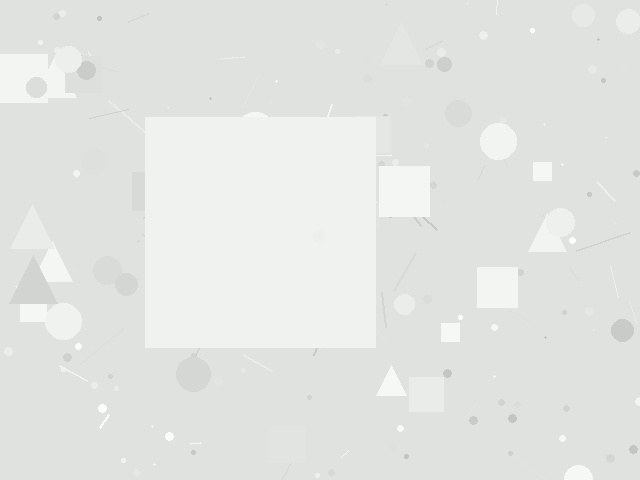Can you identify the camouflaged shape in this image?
The camouflaged shape is a square.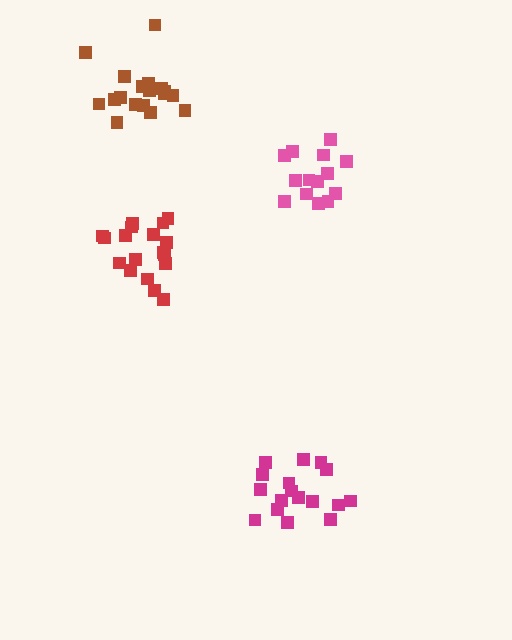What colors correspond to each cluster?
The clusters are colored: magenta, pink, red, brown.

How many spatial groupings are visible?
There are 4 spatial groupings.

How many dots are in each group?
Group 1: 17 dots, Group 2: 14 dots, Group 3: 18 dots, Group 4: 18 dots (67 total).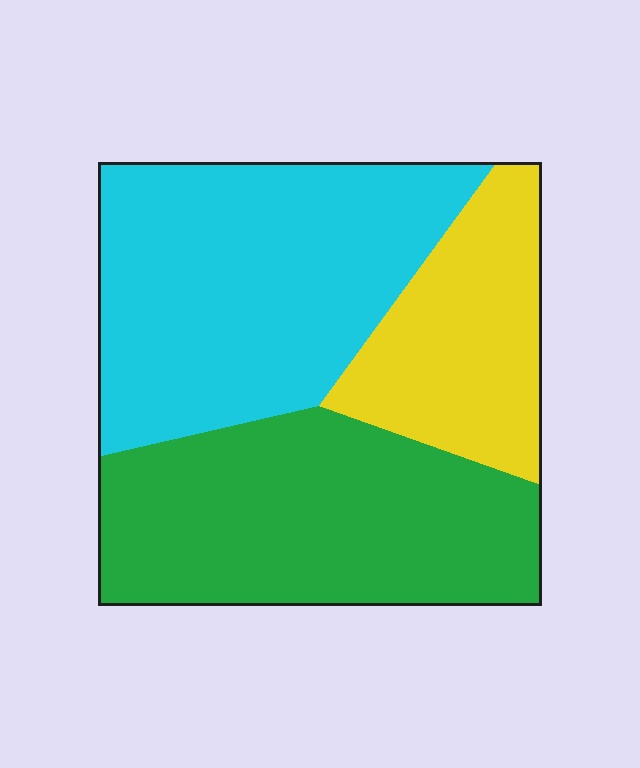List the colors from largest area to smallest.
From largest to smallest: cyan, green, yellow.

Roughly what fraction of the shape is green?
Green takes up about three eighths (3/8) of the shape.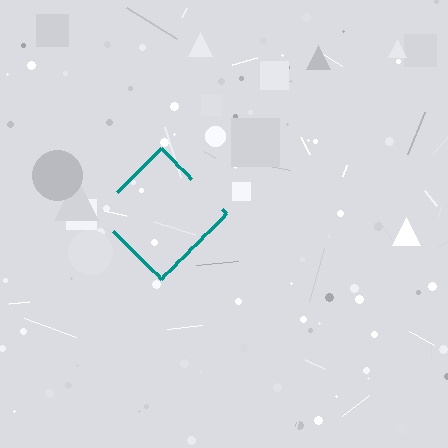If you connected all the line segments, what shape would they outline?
They would outline a diamond.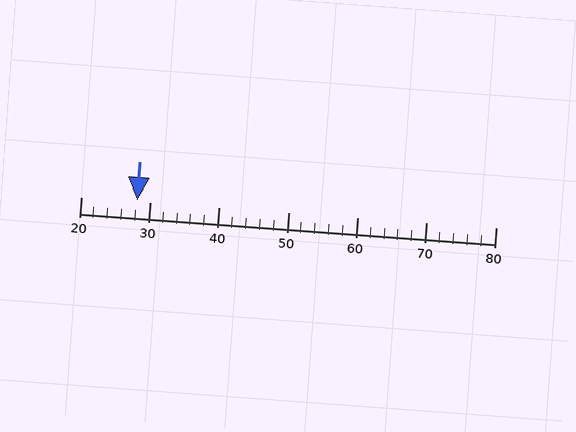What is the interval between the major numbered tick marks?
The major tick marks are spaced 10 units apart.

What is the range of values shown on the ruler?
The ruler shows values from 20 to 80.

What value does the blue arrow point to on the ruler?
The blue arrow points to approximately 28.